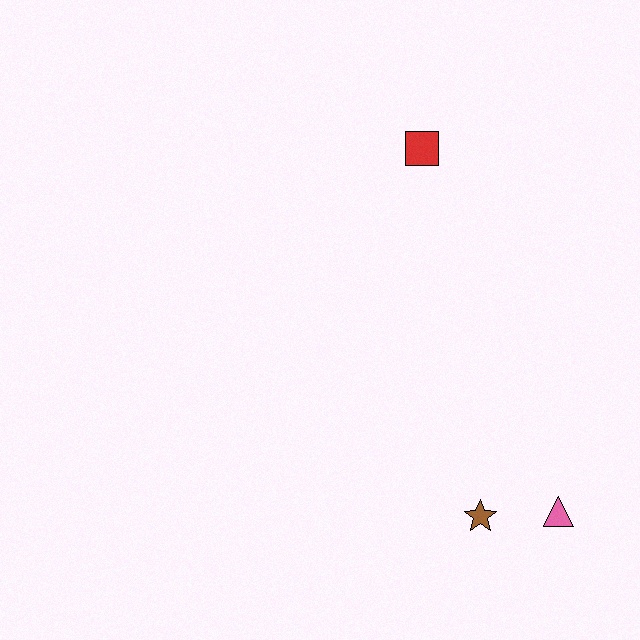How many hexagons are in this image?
There are no hexagons.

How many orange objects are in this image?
There are no orange objects.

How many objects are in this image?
There are 3 objects.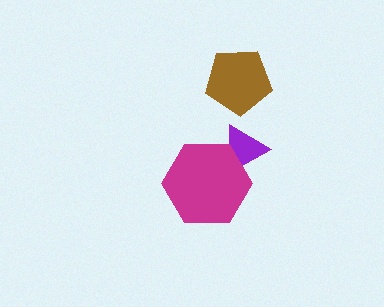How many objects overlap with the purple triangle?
1 object overlaps with the purple triangle.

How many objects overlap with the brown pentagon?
0 objects overlap with the brown pentagon.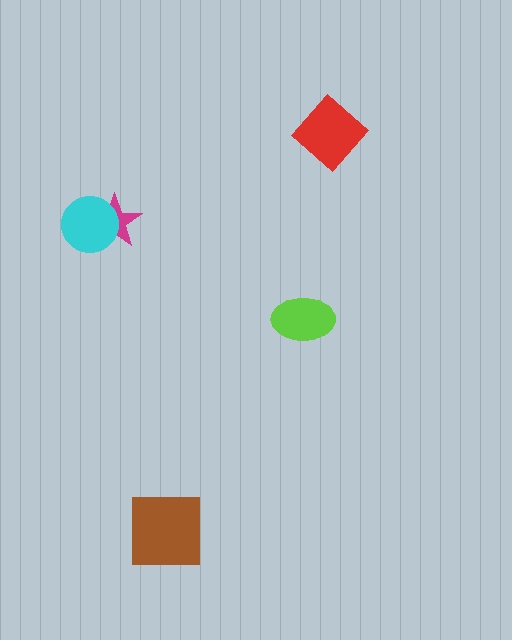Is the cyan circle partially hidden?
No, no other shape covers it.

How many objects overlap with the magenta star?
1 object overlaps with the magenta star.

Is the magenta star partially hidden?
Yes, it is partially covered by another shape.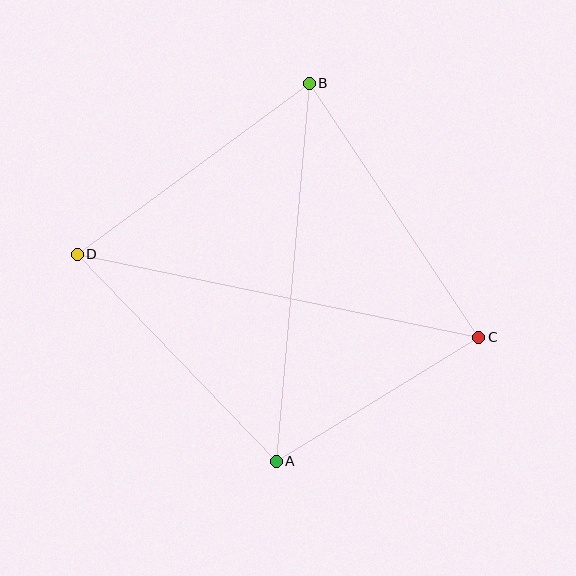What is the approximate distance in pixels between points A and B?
The distance between A and B is approximately 379 pixels.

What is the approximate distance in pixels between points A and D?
The distance between A and D is approximately 287 pixels.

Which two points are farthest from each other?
Points C and D are farthest from each other.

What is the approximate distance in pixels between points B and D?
The distance between B and D is approximately 288 pixels.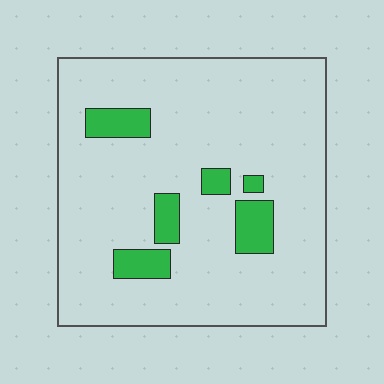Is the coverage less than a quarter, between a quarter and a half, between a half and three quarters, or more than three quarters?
Less than a quarter.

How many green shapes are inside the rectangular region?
6.